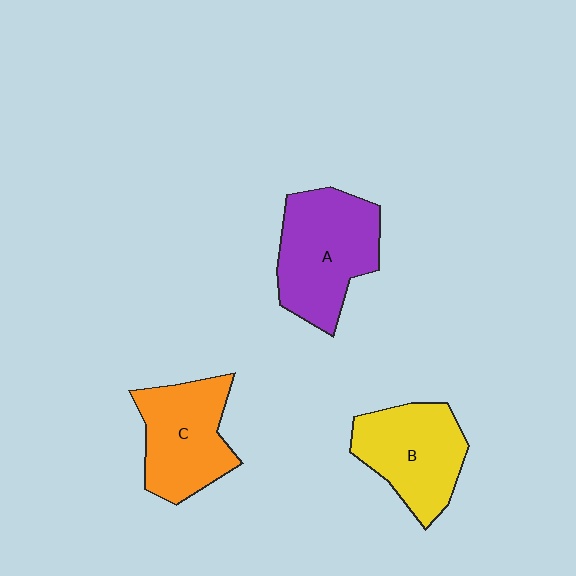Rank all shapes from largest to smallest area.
From largest to smallest: A (purple), B (yellow), C (orange).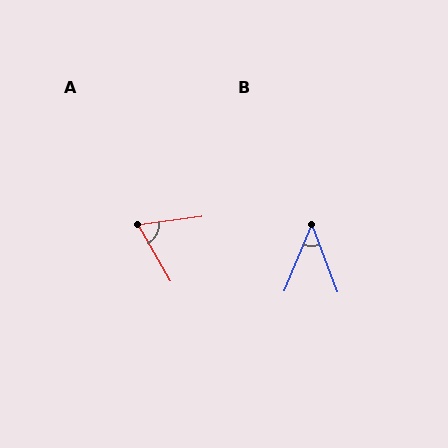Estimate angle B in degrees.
Approximately 43 degrees.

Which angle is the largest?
A, at approximately 68 degrees.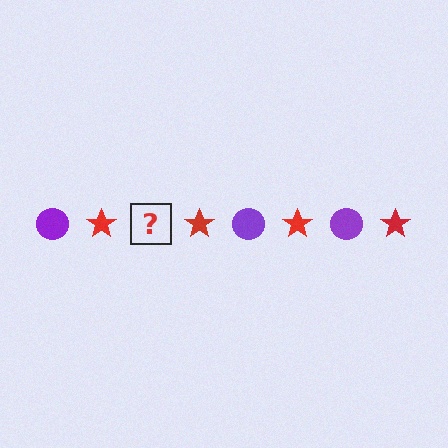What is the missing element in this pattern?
The missing element is a purple circle.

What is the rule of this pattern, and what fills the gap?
The rule is that the pattern alternates between purple circle and red star. The gap should be filled with a purple circle.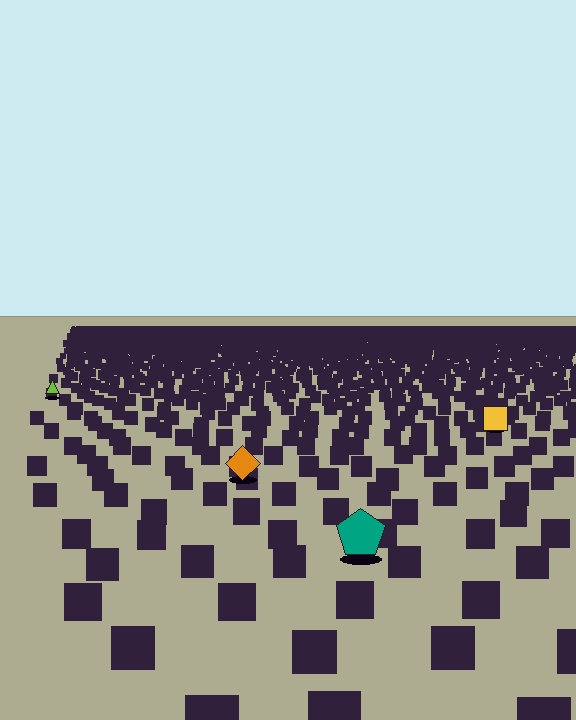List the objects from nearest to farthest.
From nearest to farthest: the teal pentagon, the orange diamond, the yellow square, the lime triangle.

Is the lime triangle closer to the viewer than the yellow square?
No. The yellow square is closer — you can tell from the texture gradient: the ground texture is coarser near it.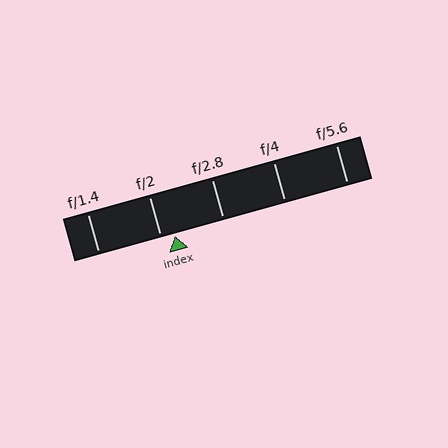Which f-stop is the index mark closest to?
The index mark is closest to f/2.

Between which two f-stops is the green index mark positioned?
The index mark is between f/2 and f/2.8.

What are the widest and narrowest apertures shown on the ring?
The widest aperture shown is f/1.4 and the narrowest is f/5.6.